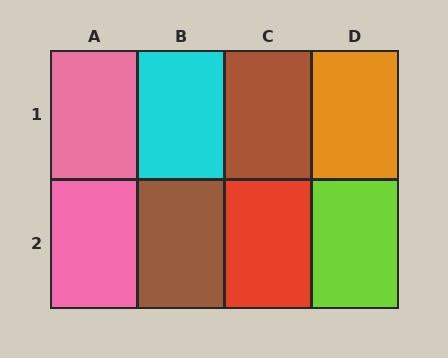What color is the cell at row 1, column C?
Brown.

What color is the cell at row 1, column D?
Orange.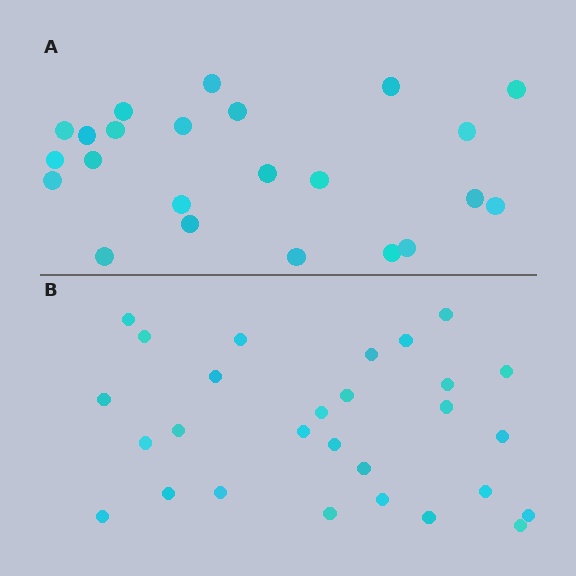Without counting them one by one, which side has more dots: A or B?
Region B (the bottom region) has more dots.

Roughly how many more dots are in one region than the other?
Region B has about 5 more dots than region A.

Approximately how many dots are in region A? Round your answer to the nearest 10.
About 20 dots. (The exact count is 23, which rounds to 20.)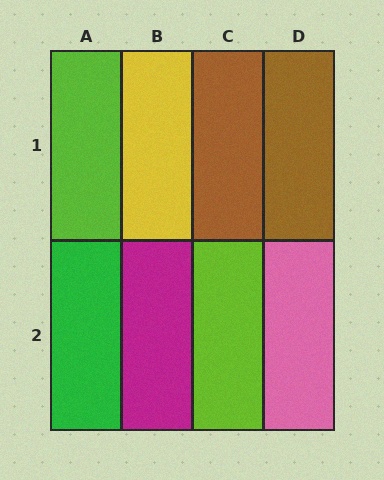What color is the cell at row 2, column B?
Magenta.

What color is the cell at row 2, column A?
Green.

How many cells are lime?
2 cells are lime.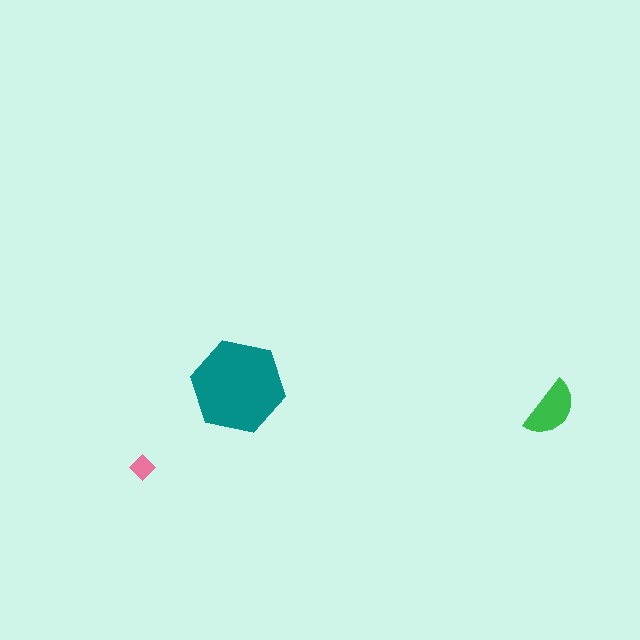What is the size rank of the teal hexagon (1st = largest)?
1st.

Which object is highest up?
The teal hexagon is topmost.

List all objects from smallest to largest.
The pink diamond, the green semicircle, the teal hexagon.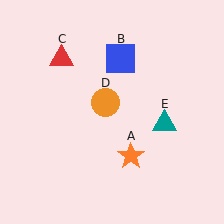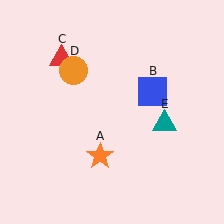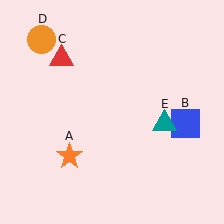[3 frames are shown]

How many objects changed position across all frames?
3 objects changed position: orange star (object A), blue square (object B), orange circle (object D).